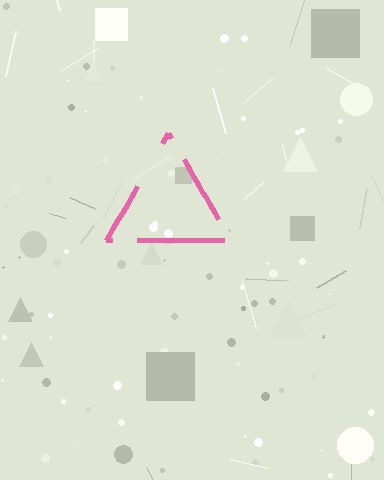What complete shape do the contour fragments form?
The contour fragments form a triangle.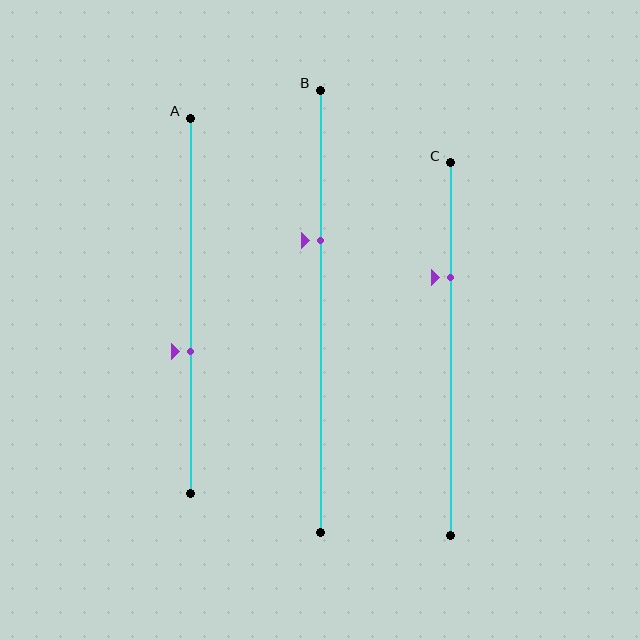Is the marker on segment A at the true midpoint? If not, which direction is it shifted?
No, the marker on segment A is shifted downward by about 12% of the segment length.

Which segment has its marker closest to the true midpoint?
Segment A has its marker closest to the true midpoint.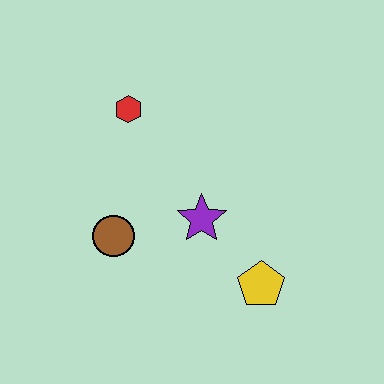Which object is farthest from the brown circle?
The yellow pentagon is farthest from the brown circle.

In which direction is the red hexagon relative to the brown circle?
The red hexagon is above the brown circle.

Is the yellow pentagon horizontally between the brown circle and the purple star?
No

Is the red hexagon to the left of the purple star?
Yes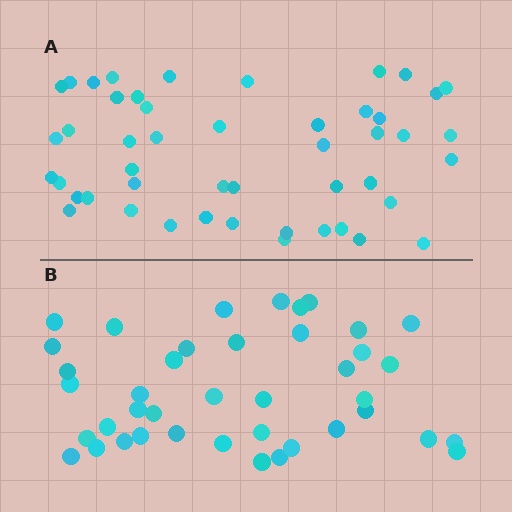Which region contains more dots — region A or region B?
Region A (the top region) has more dots.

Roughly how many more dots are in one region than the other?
Region A has roughly 8 or so more dots than region B.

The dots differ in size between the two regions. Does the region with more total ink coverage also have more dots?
No. Region B has more total ink coverage because its dots are larger, but region A actually contains more individual dots. Total area can be misleading — the number of items is what matters here.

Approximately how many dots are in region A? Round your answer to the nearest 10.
About 50 dots. (The exact count is 48, which rounds to 50.)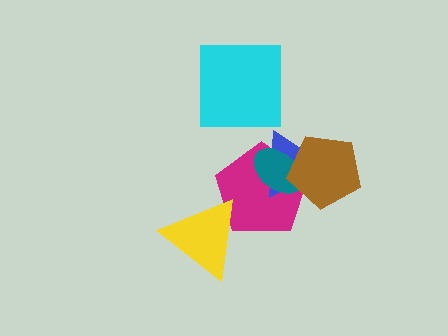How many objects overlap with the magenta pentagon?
4 objects overlap with the magenta pentagon.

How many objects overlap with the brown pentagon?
3 objects overlap with the brown pentagon.